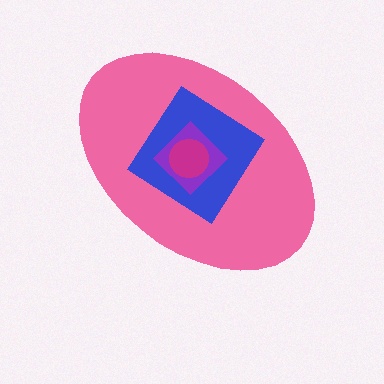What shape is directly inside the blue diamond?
The purple diamond.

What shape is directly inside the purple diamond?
The magenta circle.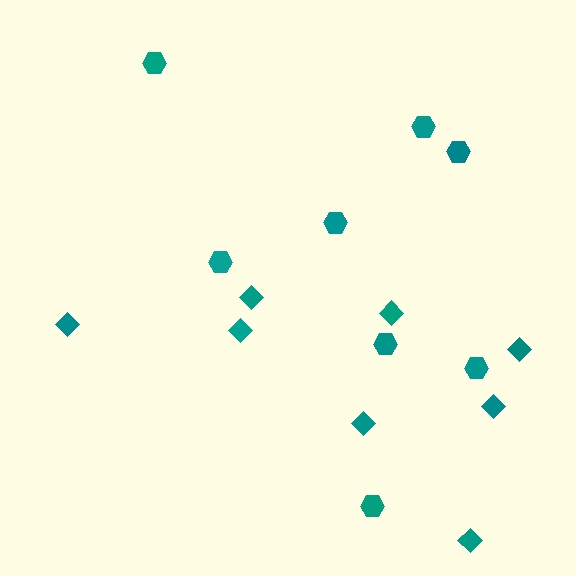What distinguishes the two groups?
There are 2 groups: one group of diamonds (8) and one group of hexagons (8).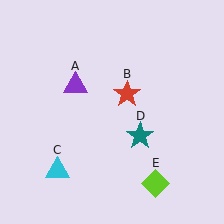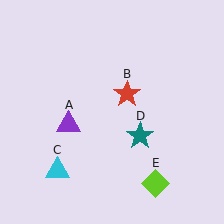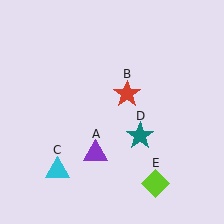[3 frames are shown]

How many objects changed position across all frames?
1 object changed position: purple triangle (object A).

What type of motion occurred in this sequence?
The purple triangle (object A) rotated counterclockwise around the center of the scene.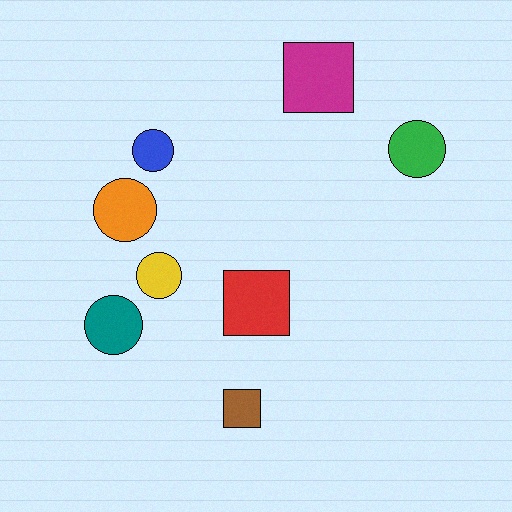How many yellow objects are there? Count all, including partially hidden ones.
There is 1 yellow object.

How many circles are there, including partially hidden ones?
There are 5 circles.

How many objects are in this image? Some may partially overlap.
There are 8 objects.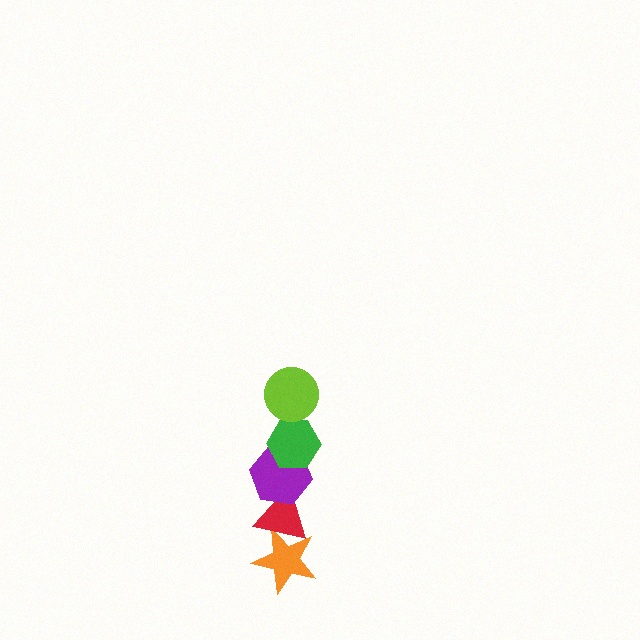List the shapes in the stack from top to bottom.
From top to bottom: the lime circle, the green hexagon, the purple hexagon, the red triangle, the orange star.